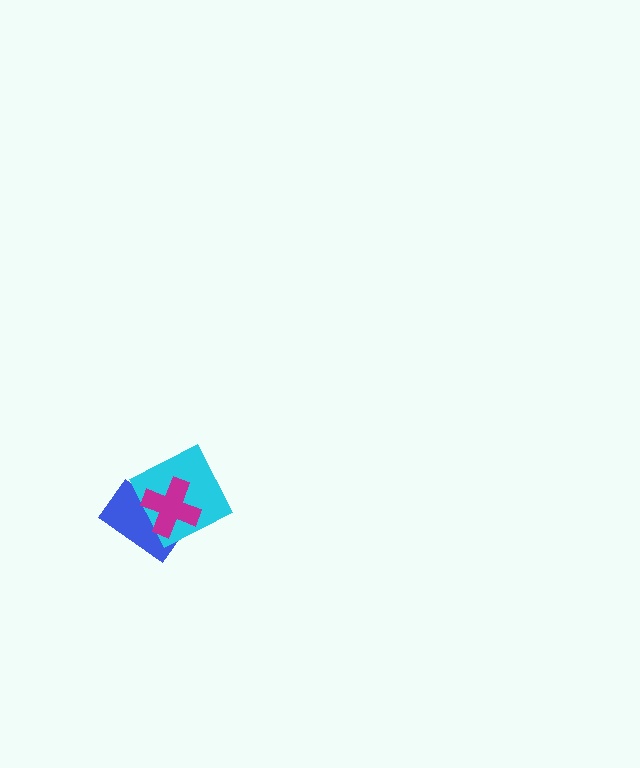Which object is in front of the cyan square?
The magenta cross is in front of the cyan square.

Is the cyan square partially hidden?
Yes, it is partially covered by another shape.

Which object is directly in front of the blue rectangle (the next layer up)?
The cyan square is directly in front of the blue rectangle.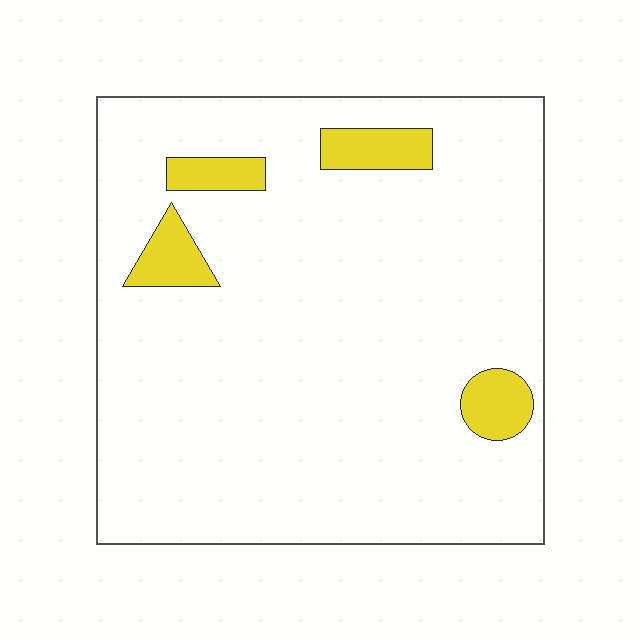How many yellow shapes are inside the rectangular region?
4.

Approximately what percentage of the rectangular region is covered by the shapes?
Approximately 10%.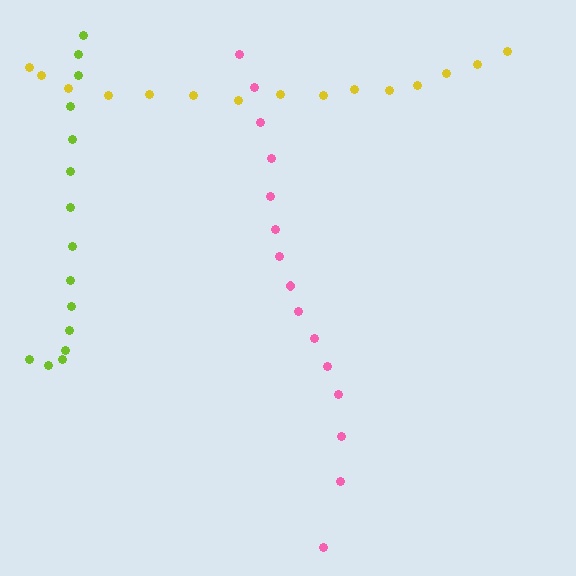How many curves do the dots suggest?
There are 3 distinct paths.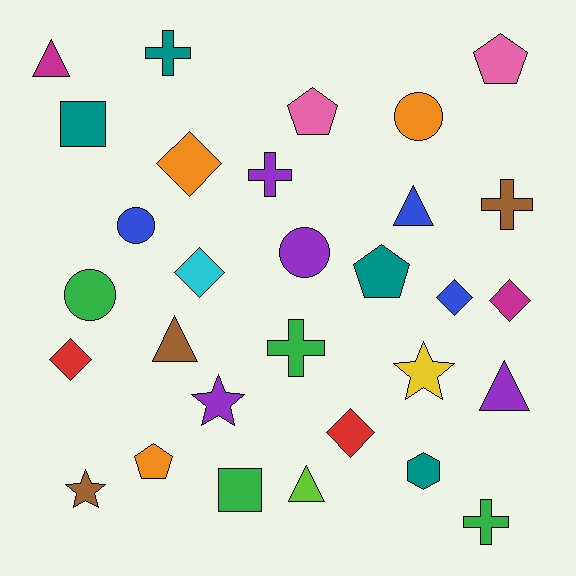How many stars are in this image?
There are 3 stars.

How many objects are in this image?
There are 30 objects.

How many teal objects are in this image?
There are 4 teal objects.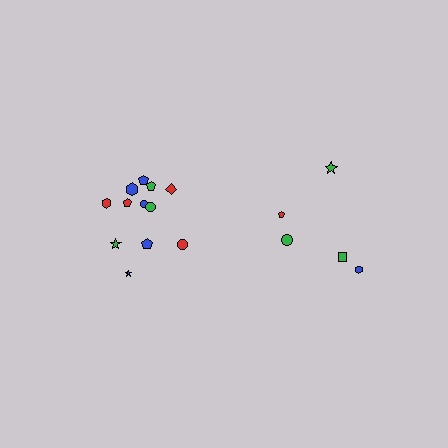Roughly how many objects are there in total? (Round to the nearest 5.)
Roughly 15 objects in total.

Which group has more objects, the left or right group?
The left group.